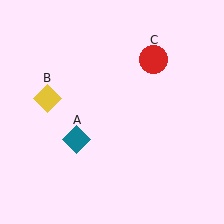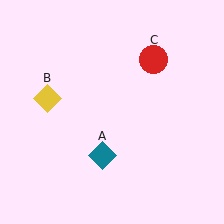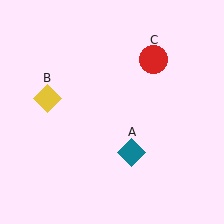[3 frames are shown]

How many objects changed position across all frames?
1 object changed position: teal diamond (object A).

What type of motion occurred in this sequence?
The teal diamond (object A) rotated counterclockwise around the center of the scene.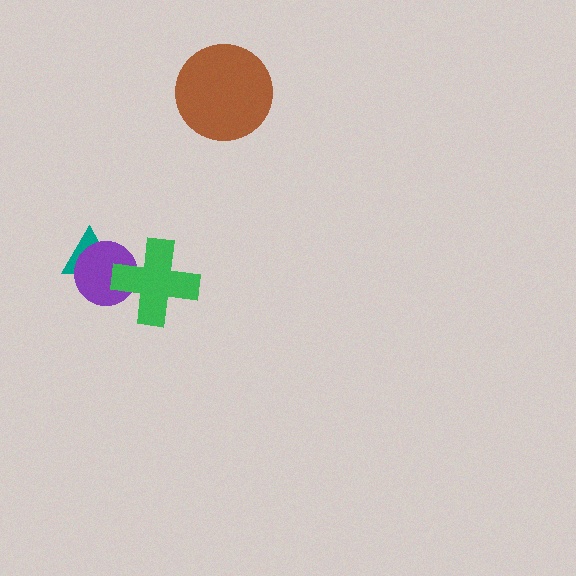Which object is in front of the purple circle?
The green cross is in front of the purple circle.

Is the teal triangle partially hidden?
Yes, it is partially covered by another shape.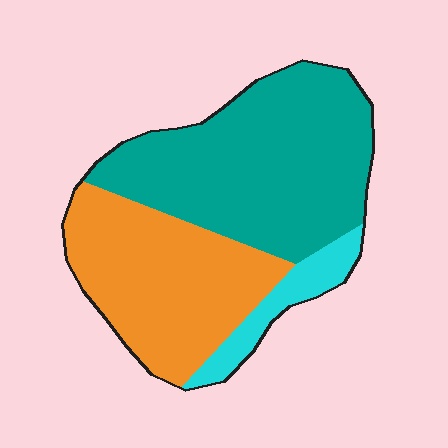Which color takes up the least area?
Cyan, at roughly 10%.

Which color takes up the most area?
Teal, at roughly 50%.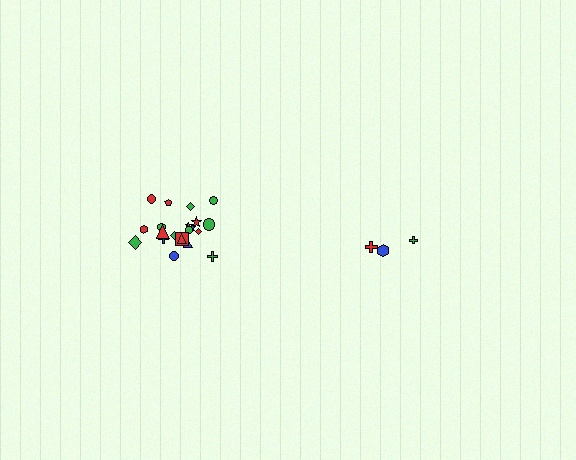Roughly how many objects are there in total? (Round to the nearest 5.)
Roughly 25 objects in total.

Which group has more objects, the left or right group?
The left group.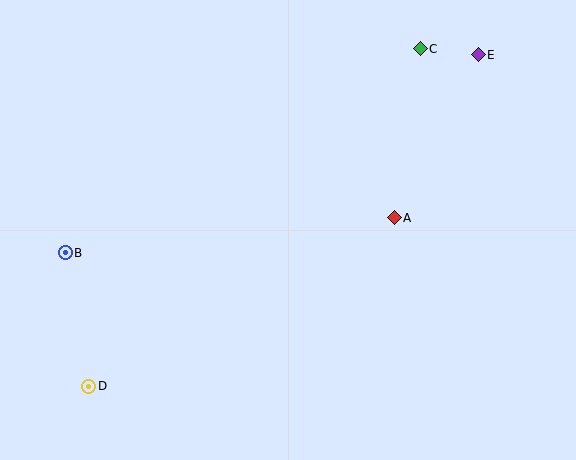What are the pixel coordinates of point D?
Point D is at (89, 386).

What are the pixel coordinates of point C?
Point C is at (420, 49).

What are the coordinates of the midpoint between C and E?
The midpoint between C and E is at (449, 52).